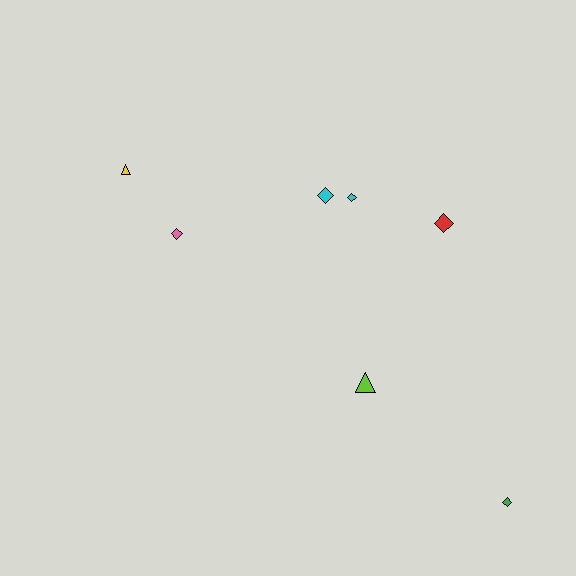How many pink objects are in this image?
There is 1 pink object.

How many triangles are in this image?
There are 2 triangles.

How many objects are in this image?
There are 7 objects.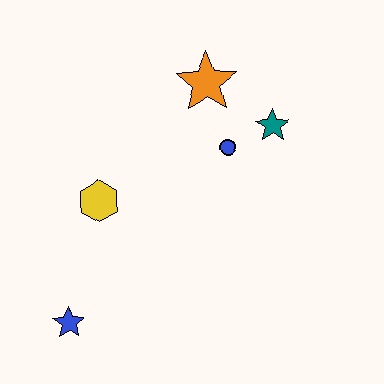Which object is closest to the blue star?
The yellow hexagon is closest to the blue star.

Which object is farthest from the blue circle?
The blue star is farthest from the blue circle.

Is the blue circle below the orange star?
Yes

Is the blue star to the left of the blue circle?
Yes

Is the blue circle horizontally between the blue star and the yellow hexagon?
No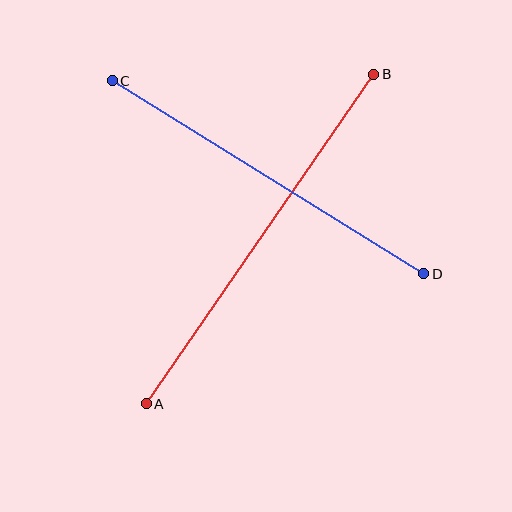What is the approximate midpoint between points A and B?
The midpoint is at approximately (260, 239) pixels.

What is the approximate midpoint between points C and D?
The midpoint is at approximately (268, 177) pixels.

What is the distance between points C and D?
The distance is approximately 367 pixels.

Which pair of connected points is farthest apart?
Points A and B are farthest apart.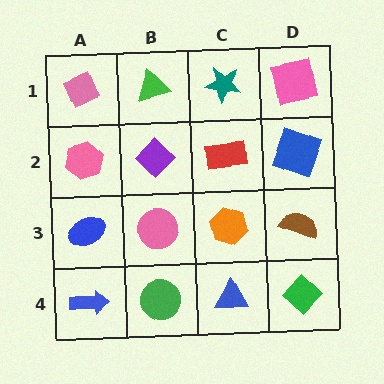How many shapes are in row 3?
4 shapes.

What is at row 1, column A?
A pink diamond.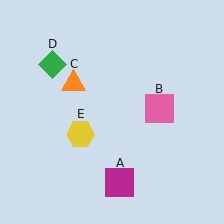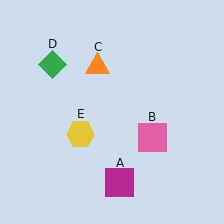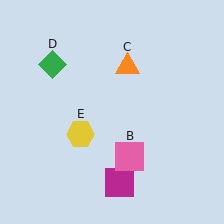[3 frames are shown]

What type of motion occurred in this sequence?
The pink square (object B), orange triangle (object C) rotated clockwise around the center of the scene.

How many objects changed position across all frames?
2 objects changed position: pink square (object B), orange triangle (object C).